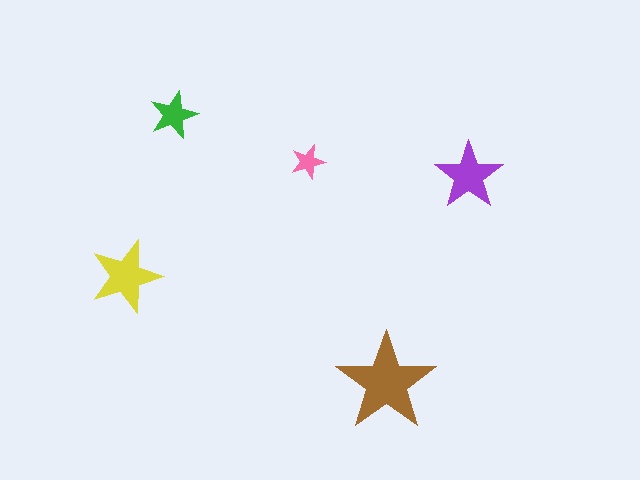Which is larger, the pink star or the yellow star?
The yellow one.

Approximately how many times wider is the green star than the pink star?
About 1.5 times wider.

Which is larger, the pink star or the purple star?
The purple one.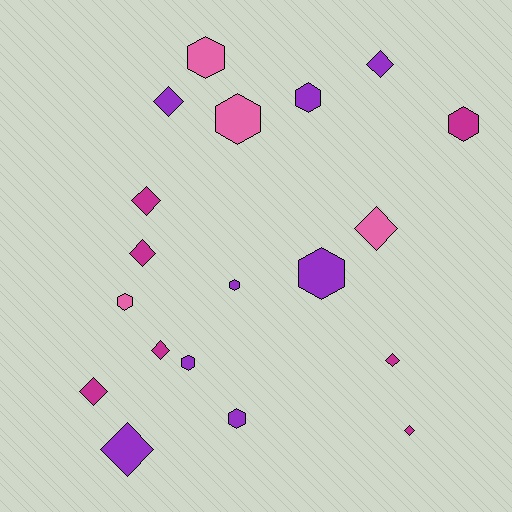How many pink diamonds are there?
There is 1 pink diamond.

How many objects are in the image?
There are 19 objects.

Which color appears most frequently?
Purple, with 8 objects.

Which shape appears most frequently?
Diamond, with 10 objects.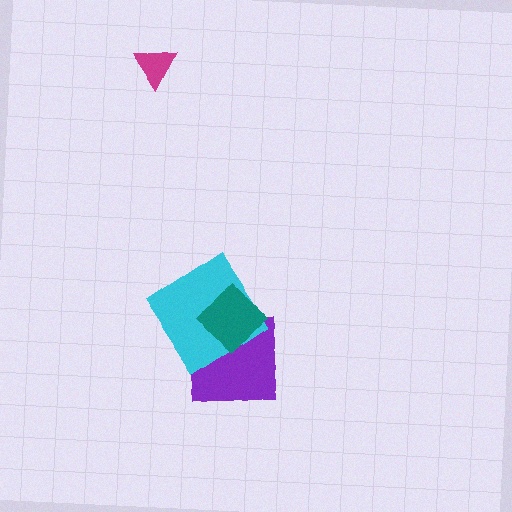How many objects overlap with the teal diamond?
2 objects overlap with the teal diamond.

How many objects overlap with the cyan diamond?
2 objects overlap with the cyan diamond.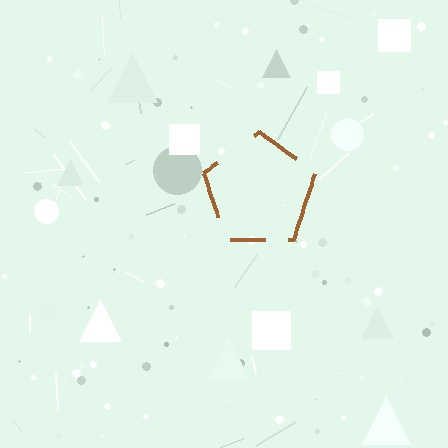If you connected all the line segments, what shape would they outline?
They would outline a pentagon.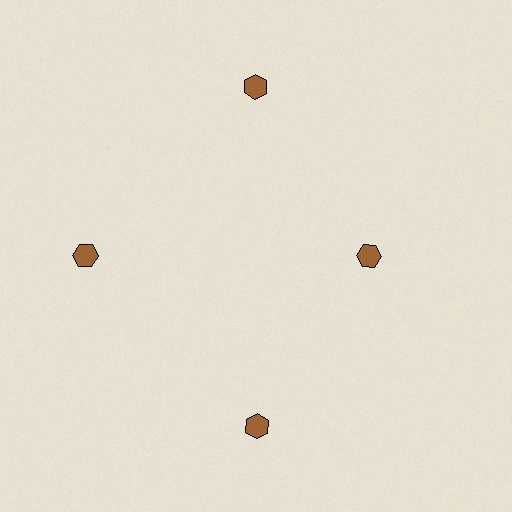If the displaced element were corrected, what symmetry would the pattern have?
It would have 4-fold rotational symmetry — the pattern would map onto itself every 90 degrees.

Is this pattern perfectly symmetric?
No. The 4 brown hexagons are arranged in a ring, but one element near the 3 o'clock position is pulled inward toward the center, breaking the 4-fold rotational symmetry.